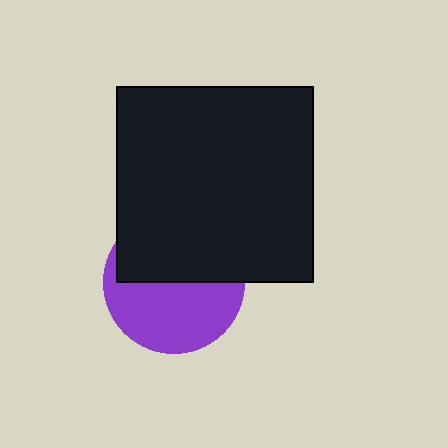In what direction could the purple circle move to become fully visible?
The purple circle could move down. That would shift it out from behind the black square entirely.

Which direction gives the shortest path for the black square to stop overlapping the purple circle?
Moving up gives the shortest separation.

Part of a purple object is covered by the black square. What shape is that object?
It is a circle.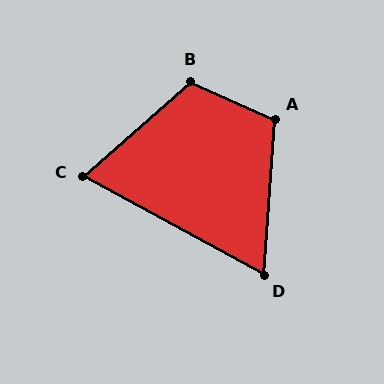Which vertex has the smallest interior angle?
D, at approximately 65 degrees.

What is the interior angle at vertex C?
Approximately 70 degrees (acute).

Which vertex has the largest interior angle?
B, at approximately 115 degrees.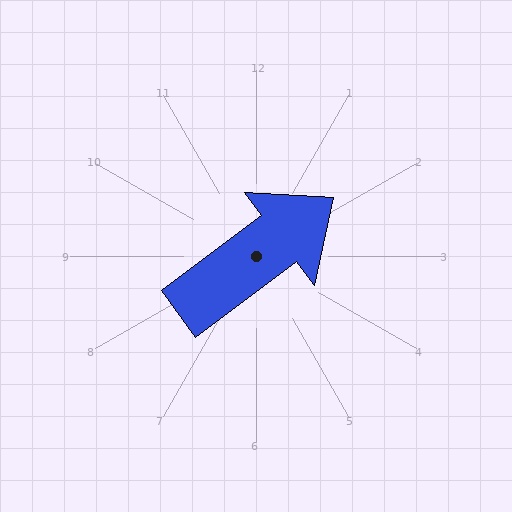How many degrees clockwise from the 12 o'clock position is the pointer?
Approximately 53 degrees.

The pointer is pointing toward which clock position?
Roughly 2 o'clock.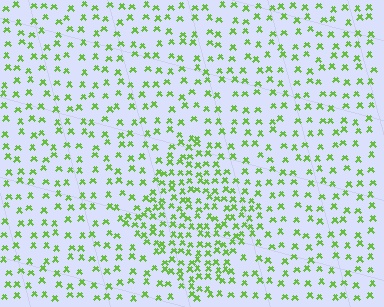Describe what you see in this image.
The image contains small lime elements arranged at two different densities. A diamond-shaped region is visible where the elements are more densely packed than the surrounding area.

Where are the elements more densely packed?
The elements are more densely packed inside the diamond boundary.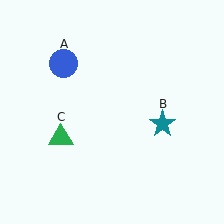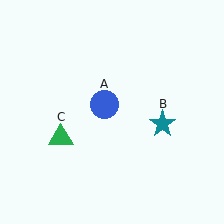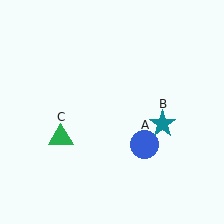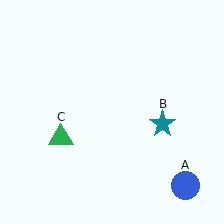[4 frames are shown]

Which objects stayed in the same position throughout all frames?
Teal star (object B) and green triangle (object C) remained stationary.